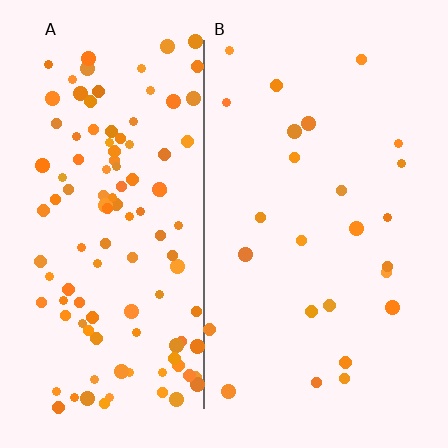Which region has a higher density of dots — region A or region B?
A (the left).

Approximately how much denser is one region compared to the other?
Approximately 4.5× — region A over region B.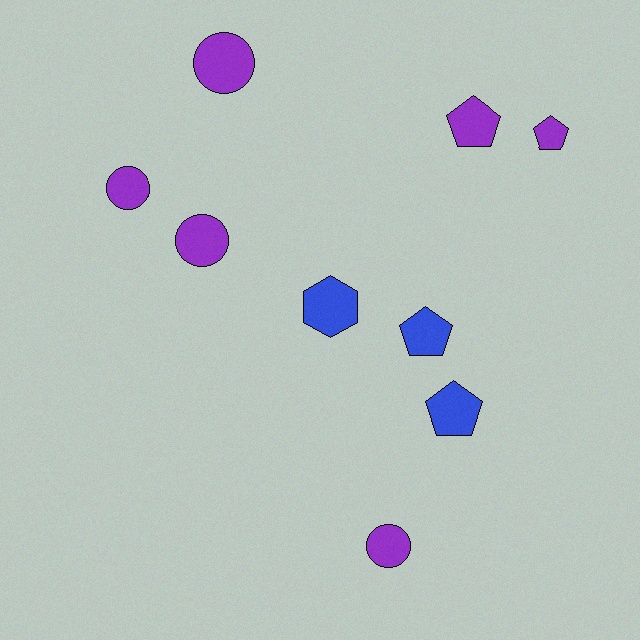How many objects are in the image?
There are 9 objects.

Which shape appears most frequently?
Circle, with 4 objects.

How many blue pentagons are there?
There are 2 blue pentagons.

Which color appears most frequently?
Purple, with 6 objects.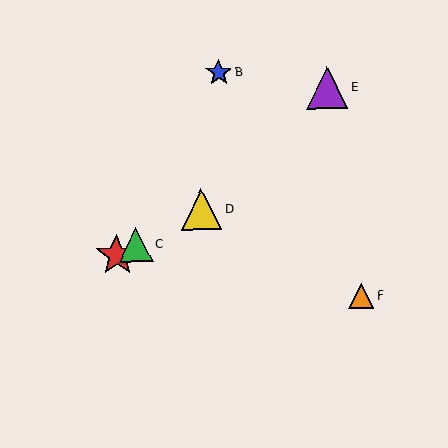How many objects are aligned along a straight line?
3 objects (A, C, D) are aligned along a straight line.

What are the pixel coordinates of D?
Object D is at (201, 209).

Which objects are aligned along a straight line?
Objects A, C, D are aligned along a straight line.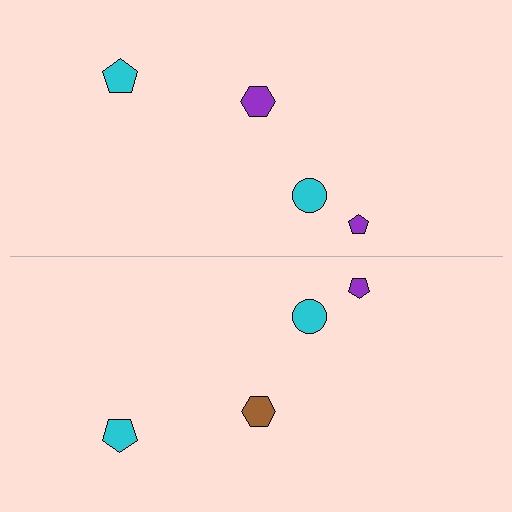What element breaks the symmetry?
The brown hexagon on the bottom side breaks the symmetry — its mirror counterpart is purple.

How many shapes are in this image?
There are 8 shapes in this image.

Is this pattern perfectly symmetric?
No, the pattern is not perfectly symmetric. The brown hexagon on the bottom side breaks the symmetry — its mirror counterpart is purple.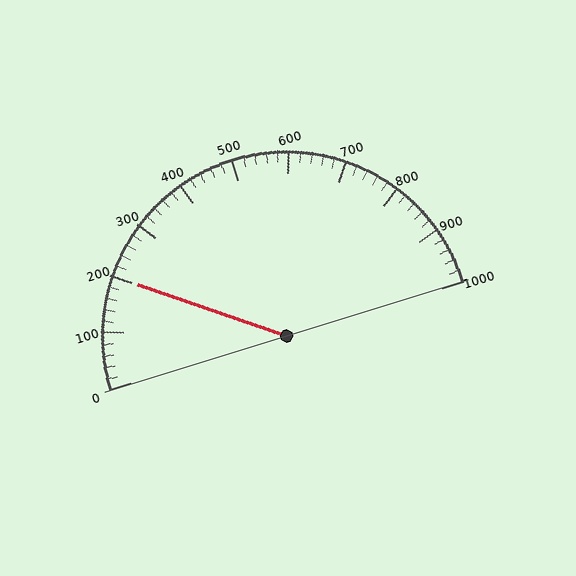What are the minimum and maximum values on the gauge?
The gauge ranges from 0 to 1000.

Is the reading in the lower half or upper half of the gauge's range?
The reading is in the lower half of the range (0 to 1000).